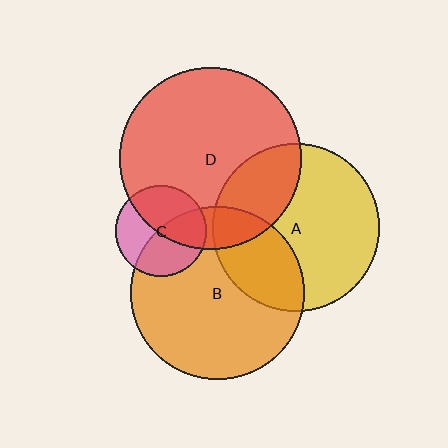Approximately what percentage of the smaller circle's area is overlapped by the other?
Approximately 15%.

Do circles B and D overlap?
Yes.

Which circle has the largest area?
Circle D (red).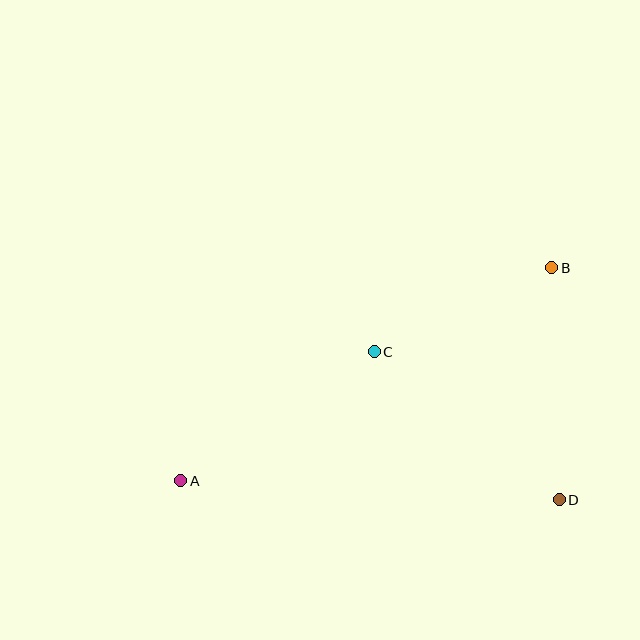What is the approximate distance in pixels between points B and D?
The distance between B and D is approximately 232 pixels.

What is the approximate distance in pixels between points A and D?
The distance between A and D is approximately 379 pixels.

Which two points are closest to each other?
Points B and C are closest to each other.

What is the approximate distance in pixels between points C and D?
The distance between C and D is approximately 237 pixels.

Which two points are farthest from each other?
Points A and B are farthest from each other.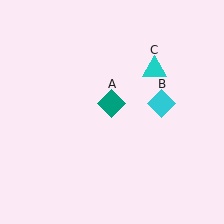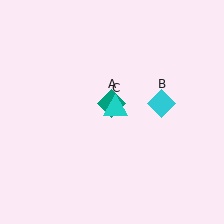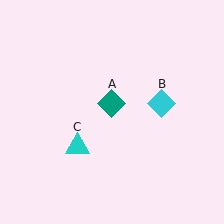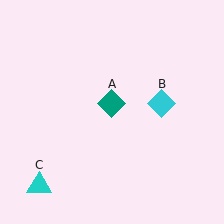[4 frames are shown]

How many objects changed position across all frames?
1 object changed position: cyan triangle (object C).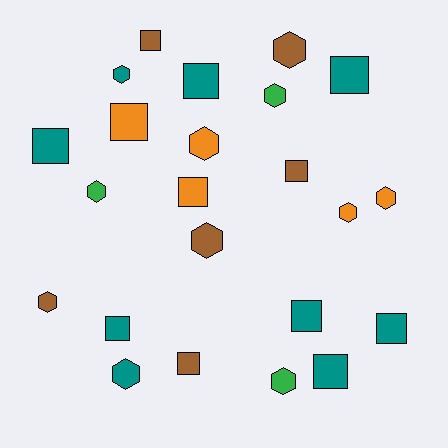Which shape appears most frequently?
Square, with 12 objects.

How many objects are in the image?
There are 23 objects.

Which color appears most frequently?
Teal, with 9 objects.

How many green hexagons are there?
There are 3 green hexagons.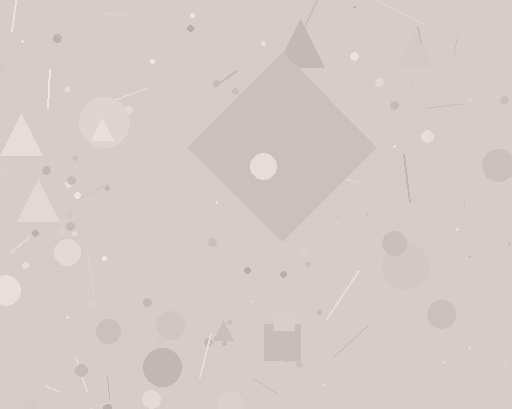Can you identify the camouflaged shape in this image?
The camouflaged shape is a diamond.